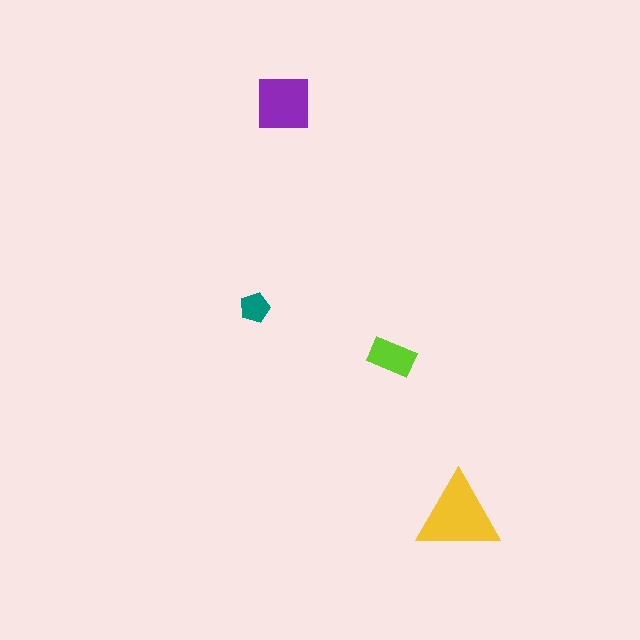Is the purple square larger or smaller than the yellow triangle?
Smaller.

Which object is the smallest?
The teal pentagon.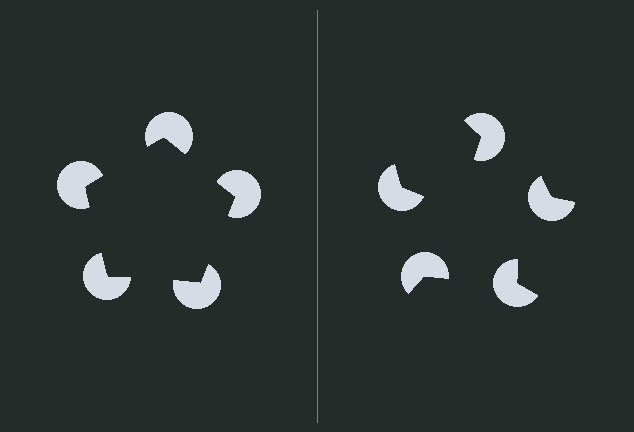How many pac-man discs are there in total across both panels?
10 — 5 on each side.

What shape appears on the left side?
An illusory pentagon.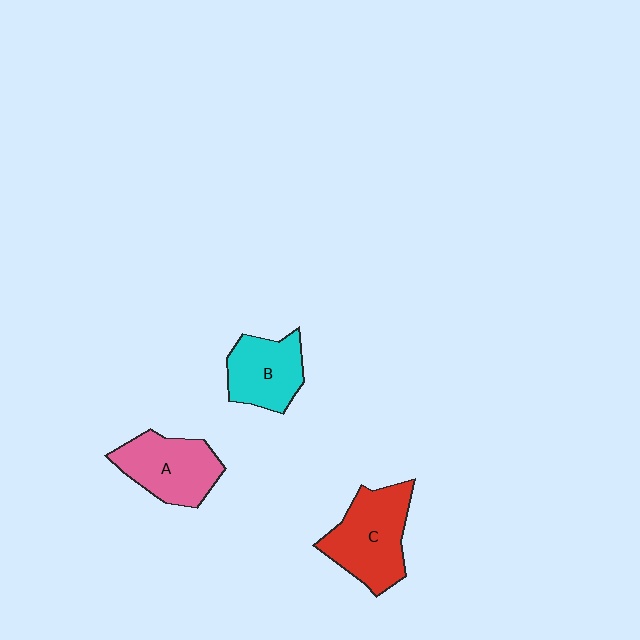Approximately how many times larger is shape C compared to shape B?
Approximately 1.3 times.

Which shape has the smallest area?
Shape B (cyan).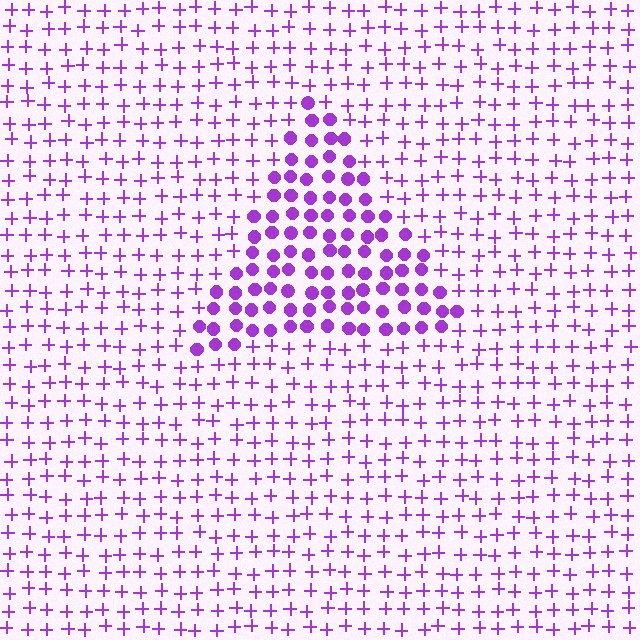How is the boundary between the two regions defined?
The boundary is defined by a change in element shape: circles inside vs. plus signs outside. All elements share the same color and spacing.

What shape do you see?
I see a triangle.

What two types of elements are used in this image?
The image uses circles inside the triangle region and plus signs outside it.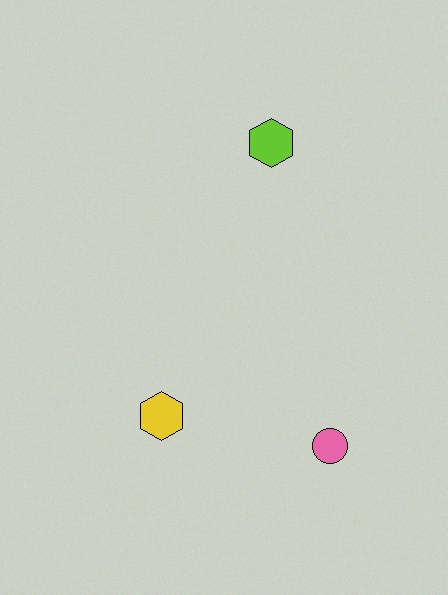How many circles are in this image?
There is 1 circle.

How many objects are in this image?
There are 3 objects.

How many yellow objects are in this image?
There is 1 yellow object.